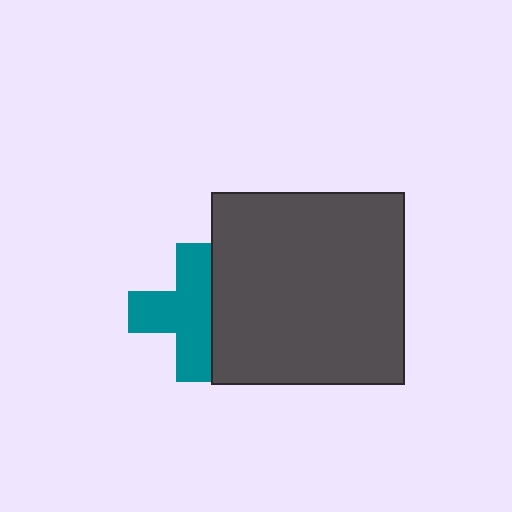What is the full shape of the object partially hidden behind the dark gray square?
The partially hidden object is a teal cross.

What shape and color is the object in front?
The object in front is a dark gray square.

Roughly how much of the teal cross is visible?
Most of it is visible (roughly 69%).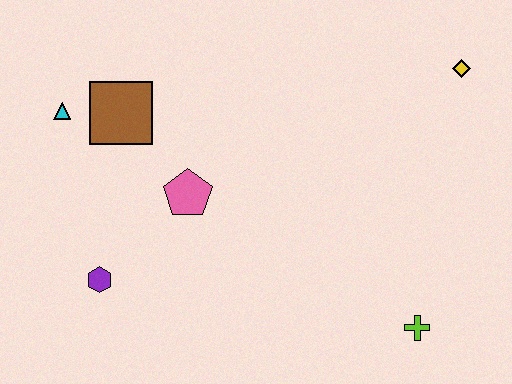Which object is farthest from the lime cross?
The cyan triangle is farthest from the lime cross.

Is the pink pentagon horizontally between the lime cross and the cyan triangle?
Yes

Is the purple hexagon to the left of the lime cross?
Yes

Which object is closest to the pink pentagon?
The brown square is closest to the pink pentagon.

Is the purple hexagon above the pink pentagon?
No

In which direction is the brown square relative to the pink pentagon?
The brown square is above the pink pentagon.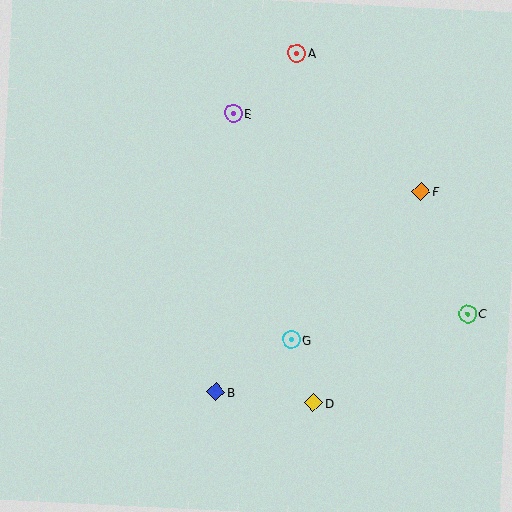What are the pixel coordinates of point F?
Point F is at (421, 191).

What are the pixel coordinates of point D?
Point D is at (314, 403).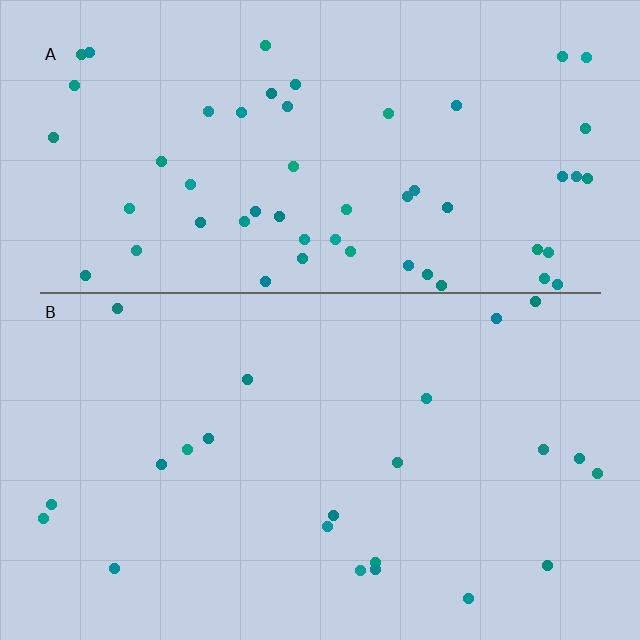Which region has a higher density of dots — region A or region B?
A (the top).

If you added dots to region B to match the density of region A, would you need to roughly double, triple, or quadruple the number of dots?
Approximately double.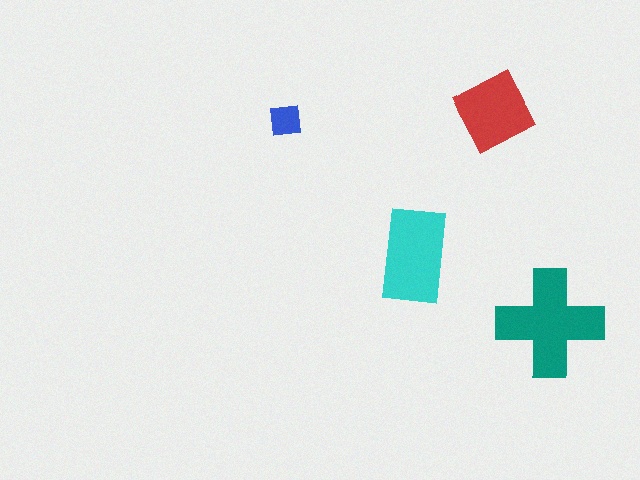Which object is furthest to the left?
The blue square is leftmost.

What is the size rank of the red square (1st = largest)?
3rd.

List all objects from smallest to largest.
The blue square, the red square, the cyan rectangle, the teal cross.